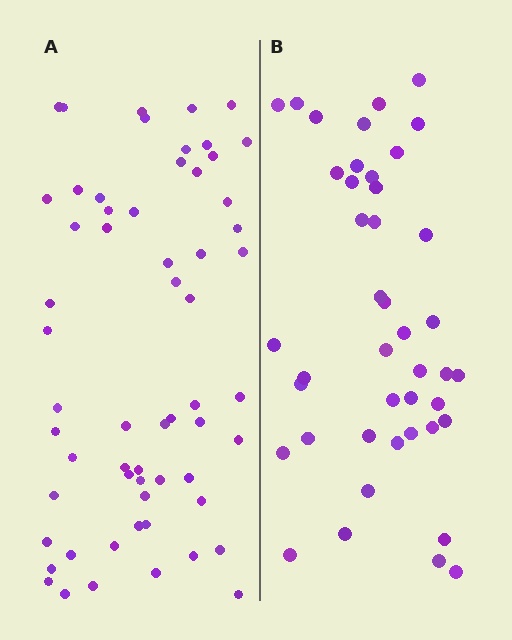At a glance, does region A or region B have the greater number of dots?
Region A (the left region) has more dots.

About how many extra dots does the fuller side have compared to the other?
Region A has approximately 15 more dots than region B.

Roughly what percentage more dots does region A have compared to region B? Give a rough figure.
About 40% more.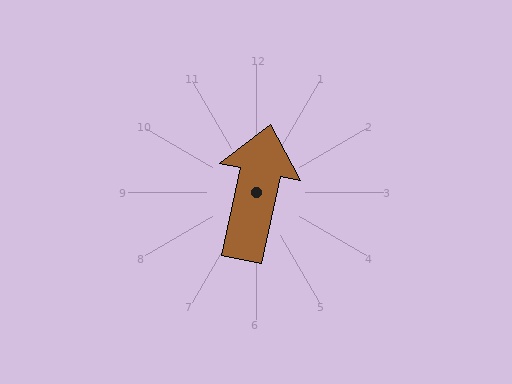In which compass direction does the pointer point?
North.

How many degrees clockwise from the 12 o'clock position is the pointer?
Approximately 12 degrees.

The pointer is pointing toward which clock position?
Roughly 12 o'clock.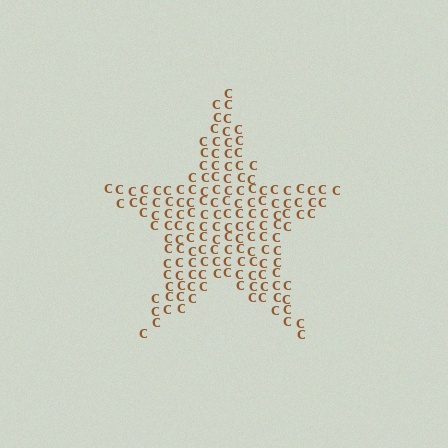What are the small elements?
The small elements are letter C's.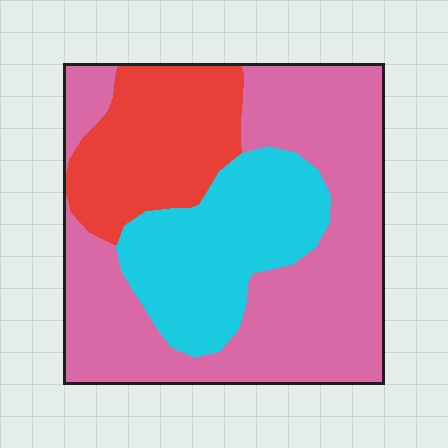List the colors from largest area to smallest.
From largest to smallest: pink, cyan, red.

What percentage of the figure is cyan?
Cyan takes up about one quarter (1/4) of the figure.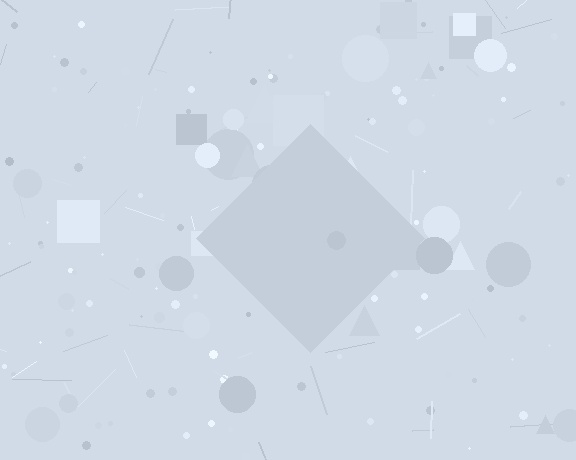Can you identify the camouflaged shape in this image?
The camouflaged shape is a diamond.